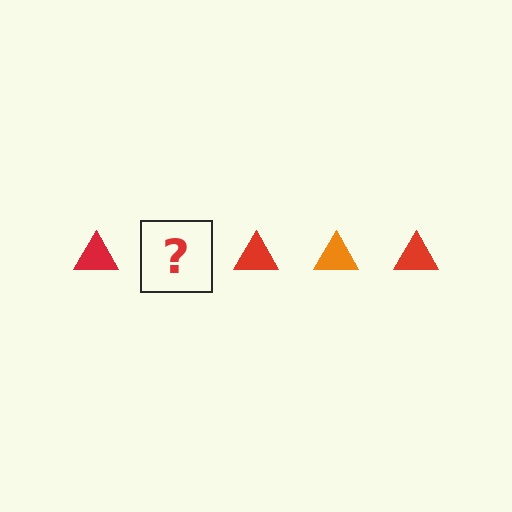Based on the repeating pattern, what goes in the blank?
The blank should be an orange triangle.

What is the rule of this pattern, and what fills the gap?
The rule is that the pattern cycles through red, orange triangles. The gap should be filled with an orange triangle.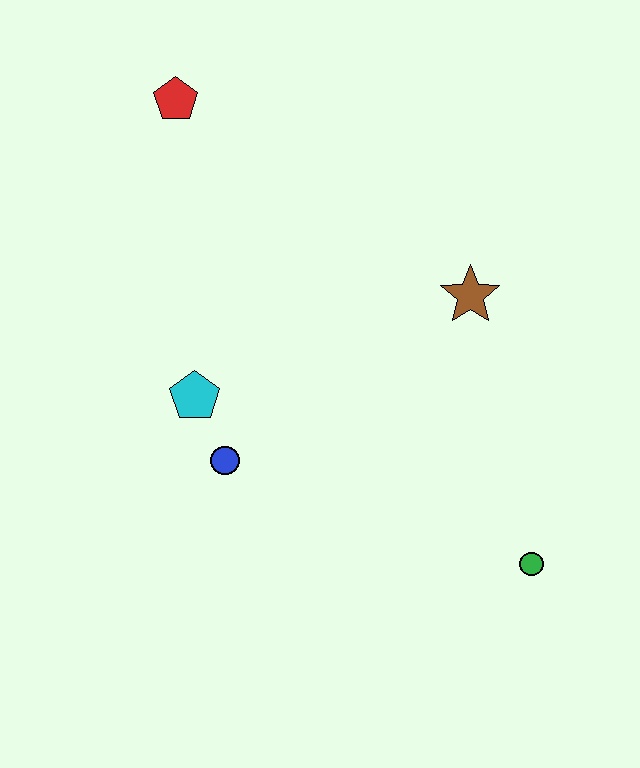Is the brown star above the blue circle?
Yes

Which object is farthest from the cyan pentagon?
The green circle is farthest from the cyan pentagon.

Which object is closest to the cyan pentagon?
The blue circle is closest to the cyan pentagon.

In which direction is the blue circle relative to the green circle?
The blue circle is to the left of the green circle.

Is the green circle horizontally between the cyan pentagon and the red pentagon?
No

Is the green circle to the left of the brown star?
No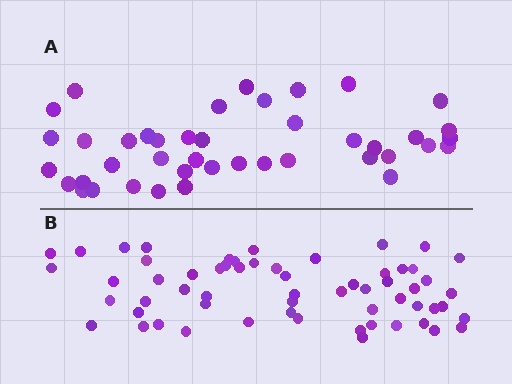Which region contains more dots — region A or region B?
Region B (the bottom region) has more dots.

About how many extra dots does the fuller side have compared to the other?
Region B has approximately 20 more dots than region A.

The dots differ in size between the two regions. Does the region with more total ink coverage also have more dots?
No. Region A has more total ink coverage because its dots are larger, but region B actually contains more individual dots. Total area can be misleading — the number of items is what matters here.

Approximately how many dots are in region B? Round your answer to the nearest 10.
About 60 dots.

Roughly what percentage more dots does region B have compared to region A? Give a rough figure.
About 45% more.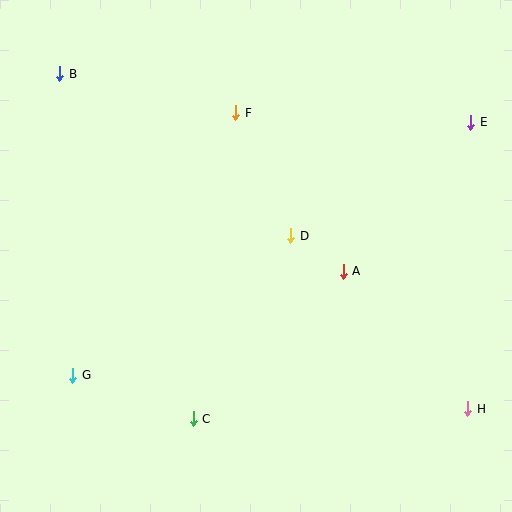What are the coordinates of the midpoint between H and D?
The midpoint between H and D is at (379, 322).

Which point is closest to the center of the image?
Point D at (291, 236) is closest to the center.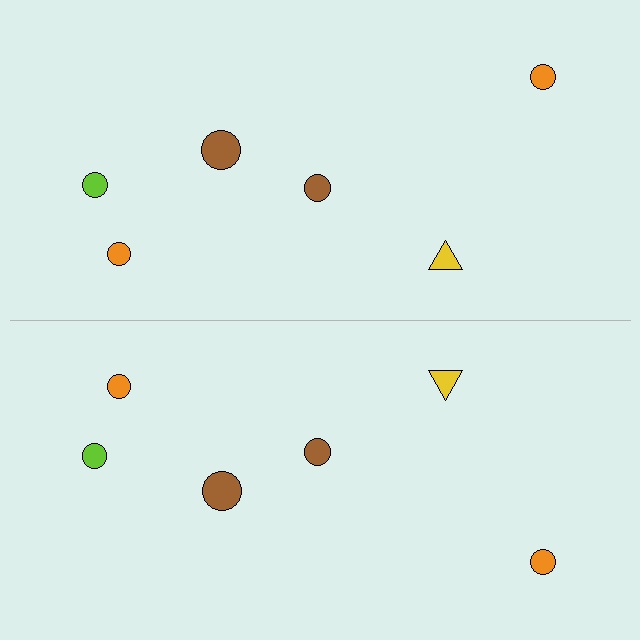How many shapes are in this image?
There are 12 shapes in this image.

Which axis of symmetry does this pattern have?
The pattern has a horizontal axis of symmetry running through the center of the image.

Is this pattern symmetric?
Yes, this pattern has bilateral (reflection) symmetry.